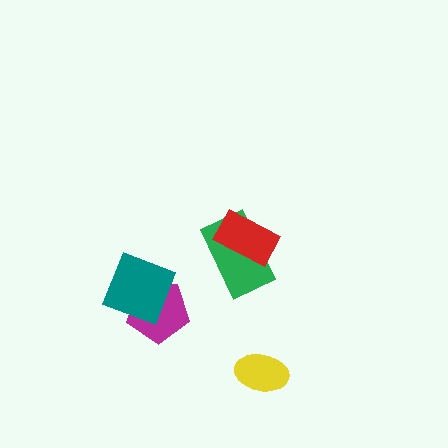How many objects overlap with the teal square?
1 object overlaps with the teal square.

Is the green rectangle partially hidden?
Yes, it is partially covered by another shape.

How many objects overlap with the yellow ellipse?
0 objects overlap with the yellow ellipse.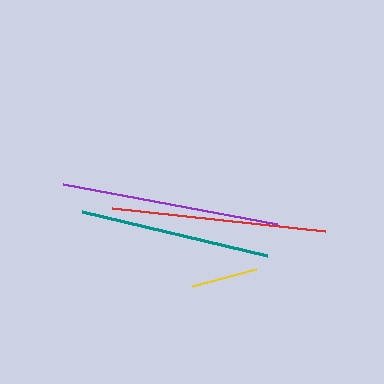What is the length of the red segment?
The red segment is approximately 214 pixels long.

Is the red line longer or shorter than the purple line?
The purple line is longer than the red line.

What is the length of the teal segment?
The teal segment is approximately 190 pixels long.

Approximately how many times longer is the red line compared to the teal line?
The red line is approximately 1.1 times the length of the teal line.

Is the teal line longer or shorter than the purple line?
The purple line is longer than the teal line.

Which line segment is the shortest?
The yellow line is the shortest at approximately 66 pixels.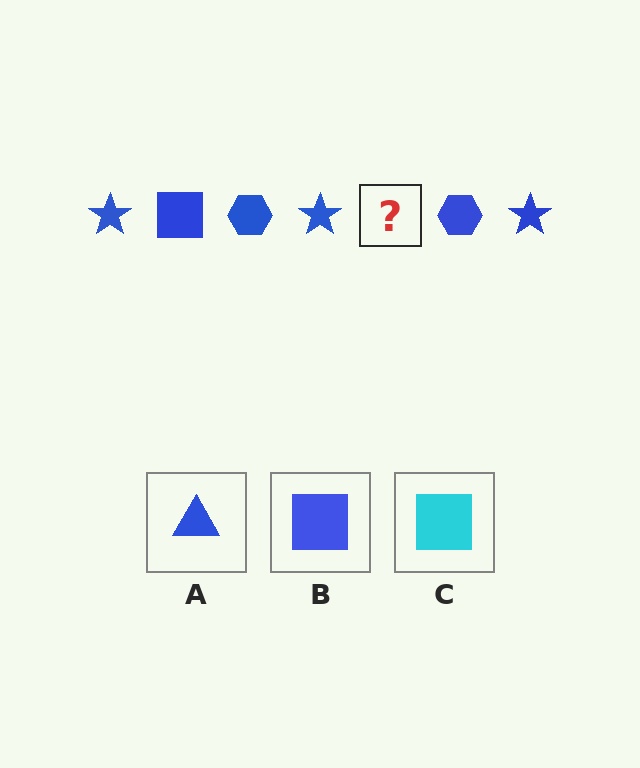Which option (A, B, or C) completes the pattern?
B.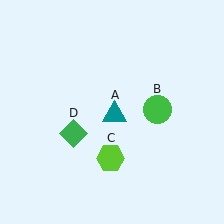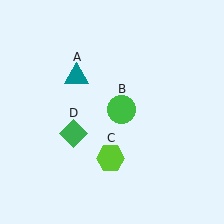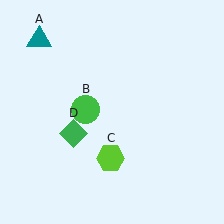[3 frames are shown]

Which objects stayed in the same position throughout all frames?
Lime hexagon (object C) and green diamond (object D) remained stationary.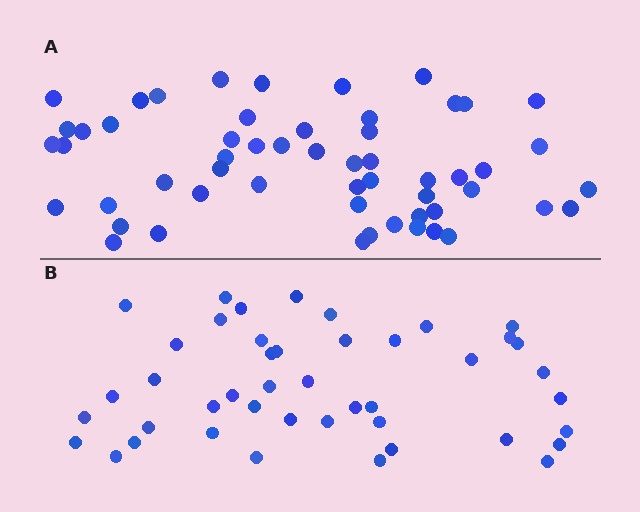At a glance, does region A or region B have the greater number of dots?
Region A (the top region) has more dots.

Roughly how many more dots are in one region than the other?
Region A has roughly 12 or so more dots than region B.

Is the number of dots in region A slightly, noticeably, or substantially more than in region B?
Region A has noticeably more, but not dramatically so. The ratio is roughly 1.2 to 1.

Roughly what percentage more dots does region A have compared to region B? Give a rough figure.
About 25% more.